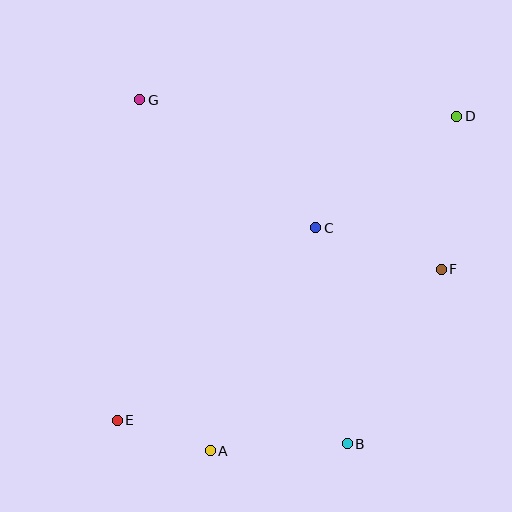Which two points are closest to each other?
Points A and E are closest to each other.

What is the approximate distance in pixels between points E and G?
The distance between E and G is approximately 321 pixels.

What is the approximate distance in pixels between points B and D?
The distance between B and D is approximately 345 pixels.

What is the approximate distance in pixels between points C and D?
The distance between C and D is approximately 180 pixels.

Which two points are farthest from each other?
Points D and E are farthest from each other.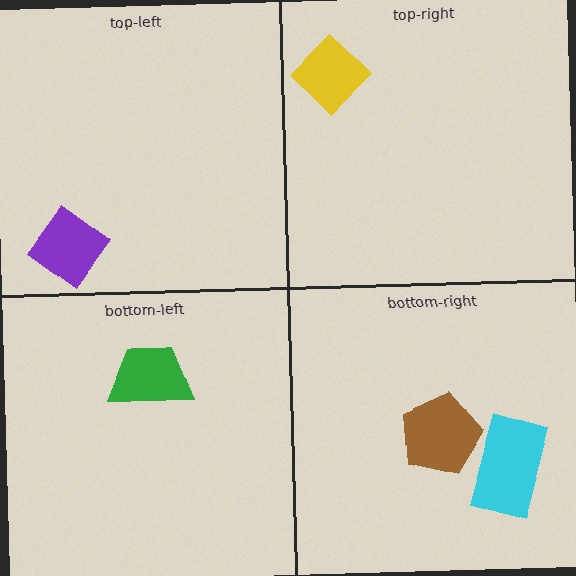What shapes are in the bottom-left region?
The green trapezoid.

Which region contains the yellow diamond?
The top-right region.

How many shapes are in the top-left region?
1.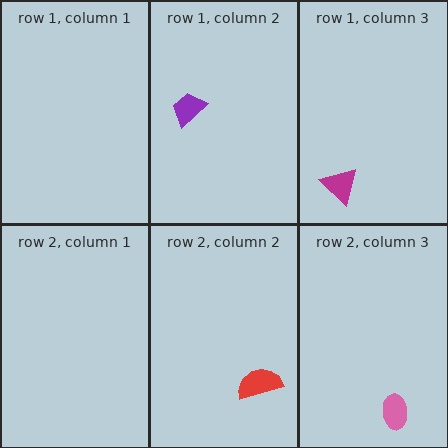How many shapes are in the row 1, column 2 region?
1.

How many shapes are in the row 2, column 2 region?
1.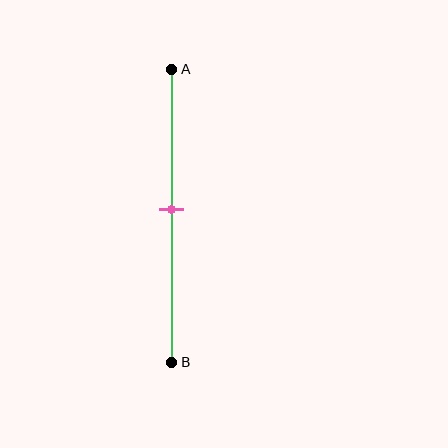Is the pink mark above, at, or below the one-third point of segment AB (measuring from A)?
The pink mark is below the one-third point of segment AB.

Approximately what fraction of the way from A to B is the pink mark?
The pink mark is approximately 50% of the way from A to B.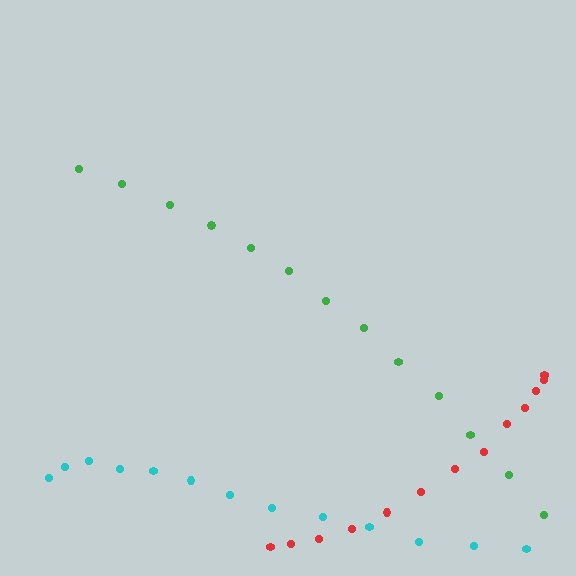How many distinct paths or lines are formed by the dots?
There are 3 distinct paths.